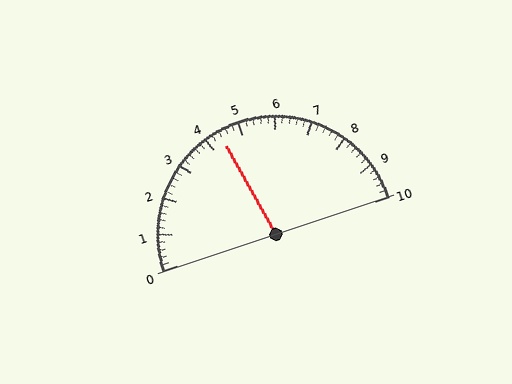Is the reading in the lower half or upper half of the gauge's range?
The reading is in the lower half of the range (0 to 10).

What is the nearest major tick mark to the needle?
The nearest major tick mark is 4.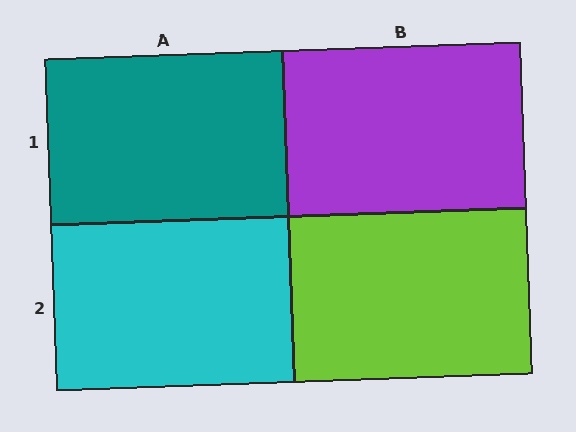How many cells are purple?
1 cell is purple.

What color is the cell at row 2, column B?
Lime.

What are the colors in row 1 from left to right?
Teal, purple.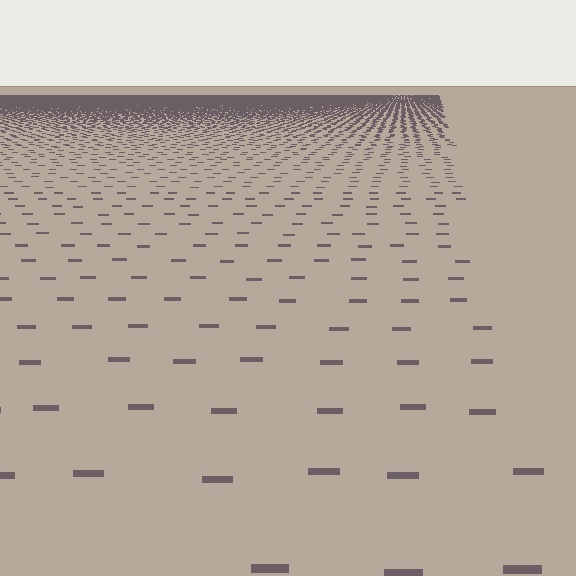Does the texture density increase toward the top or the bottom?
Density increases toward the top.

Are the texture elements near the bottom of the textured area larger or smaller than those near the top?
Larger. Near the bottom, elements are closer to the viewer and appear at a bigger on-screen size.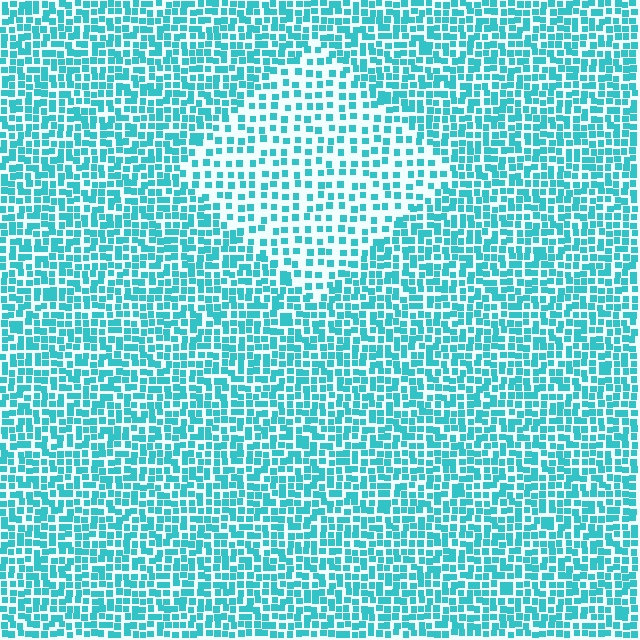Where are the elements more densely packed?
The elements are more densely packed outside the diamond boundary.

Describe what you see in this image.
The image contains small cyan elements arranged at two different densities. A diamond-shaped region is visible where the elements are less densely packed than the surrounding area.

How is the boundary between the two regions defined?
The boundary is defined by a change in element density (approximately 1.9x ratio). All elements are the same color, size, and shape.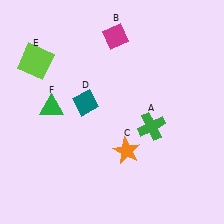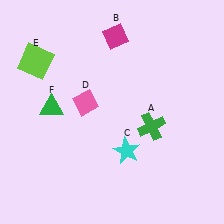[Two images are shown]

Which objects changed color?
C changed from orange to cyan. D changed from teal to pink.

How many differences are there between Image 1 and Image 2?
There are 2 differences between the two images.